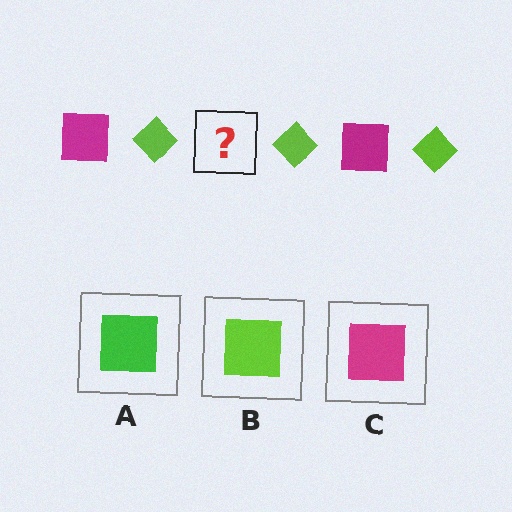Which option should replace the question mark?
Option C.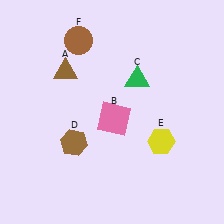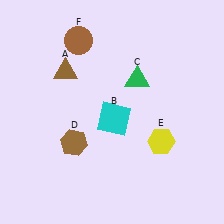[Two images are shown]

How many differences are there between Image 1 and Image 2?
There is 1 difference between the two images.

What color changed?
The square (B) changed from pink in Image 1 to cyan in Image 2.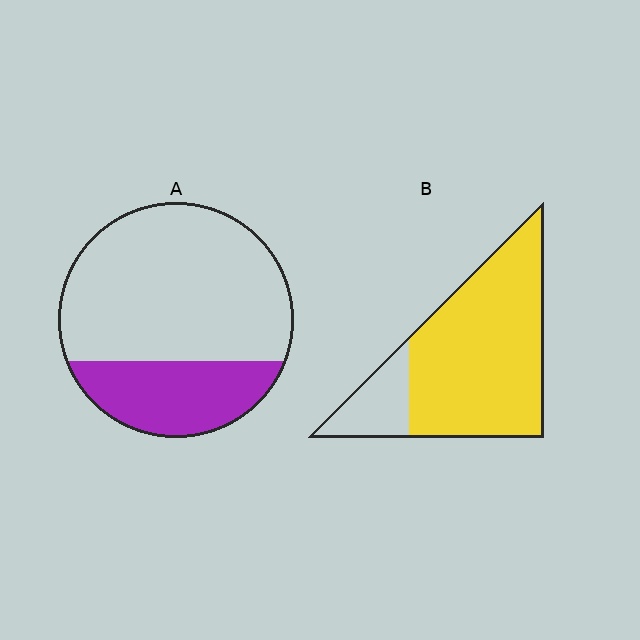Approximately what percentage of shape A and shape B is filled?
A is approximately 30% and B is approximately 80%.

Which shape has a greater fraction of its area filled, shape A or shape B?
Shape B.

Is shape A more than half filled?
No.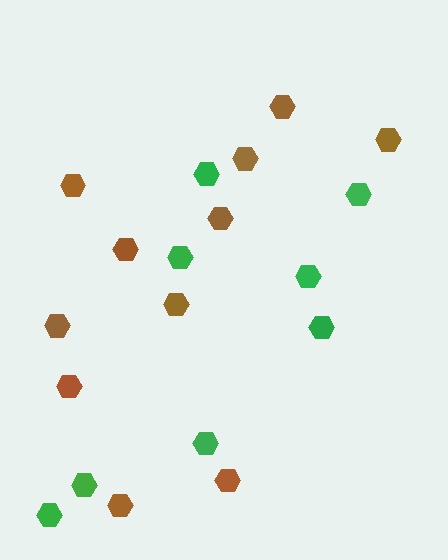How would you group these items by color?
There are 2 groups: one group of brown hexagons (11) and one group of green hexagons (8).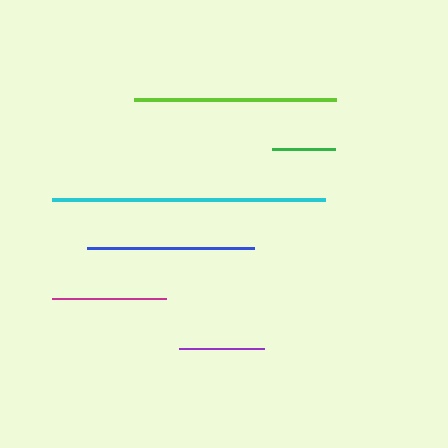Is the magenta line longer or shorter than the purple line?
The magenta line is longer than the purple line.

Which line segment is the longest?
The cyan line is the longest at approximately 273 pixels.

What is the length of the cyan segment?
The cyan segment is approximately 273 pixels long.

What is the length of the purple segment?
The purple segment is approximately 85 pixels long.